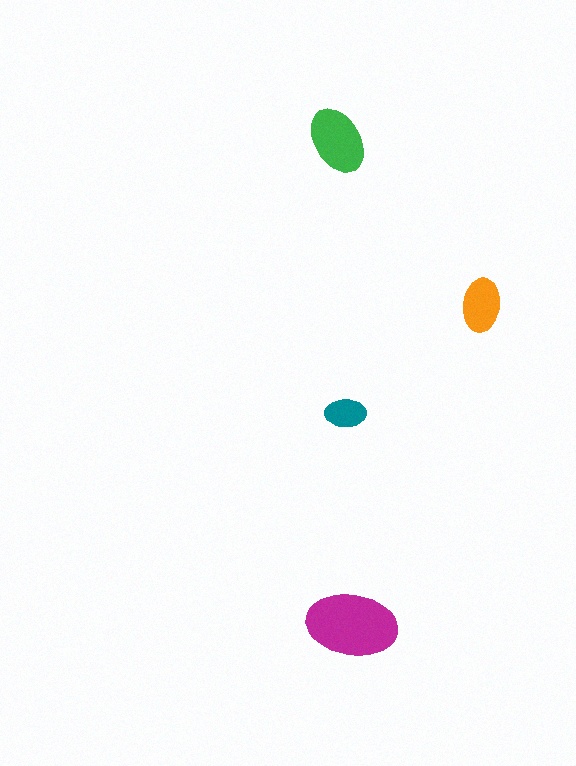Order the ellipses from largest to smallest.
the magenta one, the green one, the orange one, the teal one.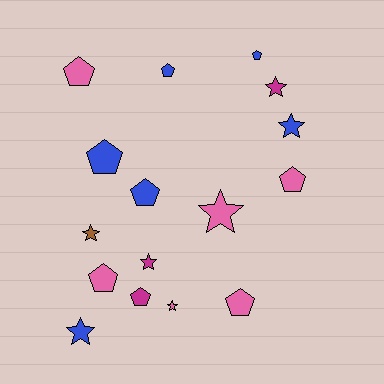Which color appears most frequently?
Blue, with 6 objects.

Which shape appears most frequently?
Pentagon, with 9 objects.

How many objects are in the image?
There are 16 objects.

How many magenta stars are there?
There are 2 magenta stars.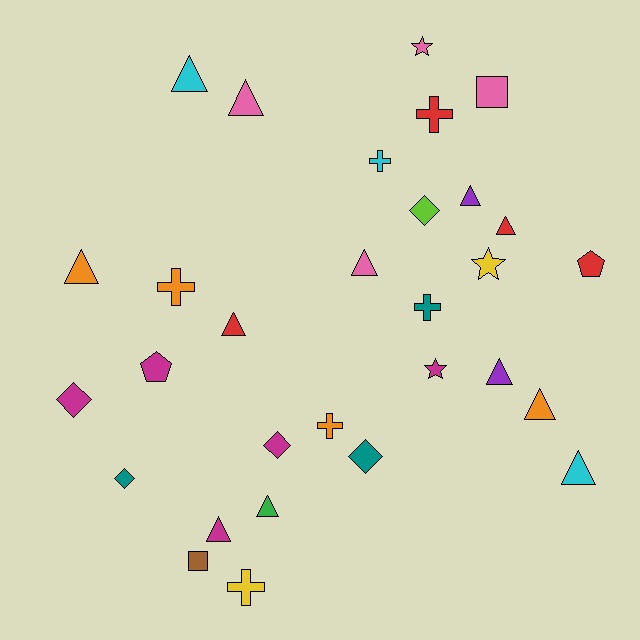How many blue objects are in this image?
There are no blue objects.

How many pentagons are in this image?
There are 2 pentagons.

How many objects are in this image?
There are 30 objects.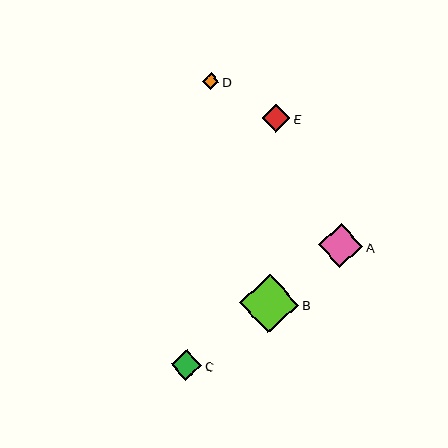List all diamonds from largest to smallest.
From largest to smallest: B, A, C, E, D.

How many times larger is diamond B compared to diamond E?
Diamond B is approximately 2.1 times the size of diamond E.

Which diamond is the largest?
Diamond B is the largest with a size of approximately 59 pixels.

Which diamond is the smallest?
Diamond D is the smallest with a size of approximately 17 pixels.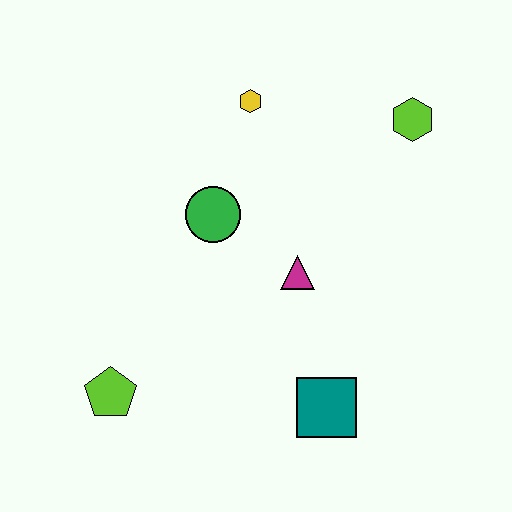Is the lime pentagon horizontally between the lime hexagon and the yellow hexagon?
No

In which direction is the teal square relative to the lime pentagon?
The teal square is to the right of the lime pentagon.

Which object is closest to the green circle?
The magenta triangle is closest to the green circle.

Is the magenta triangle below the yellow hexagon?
Yes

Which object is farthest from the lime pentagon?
The lime hexagon is farthest from the lime pentagon.